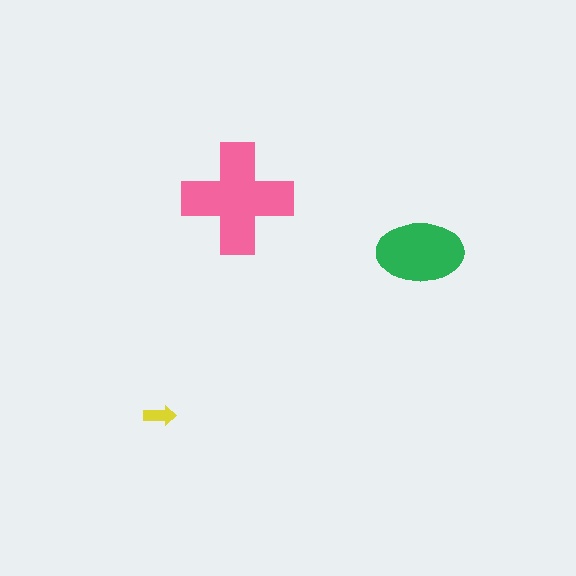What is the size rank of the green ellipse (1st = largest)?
2nd.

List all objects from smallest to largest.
The yellow arrow, the green ellipse, the pink cross.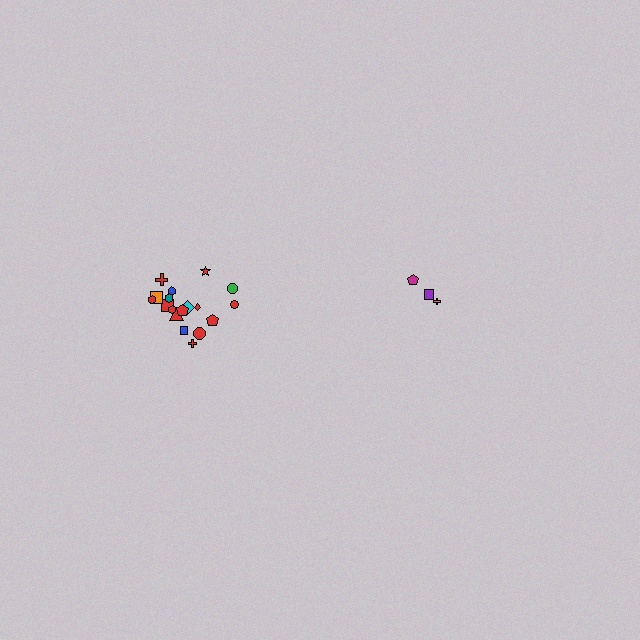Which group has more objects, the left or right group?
The left group.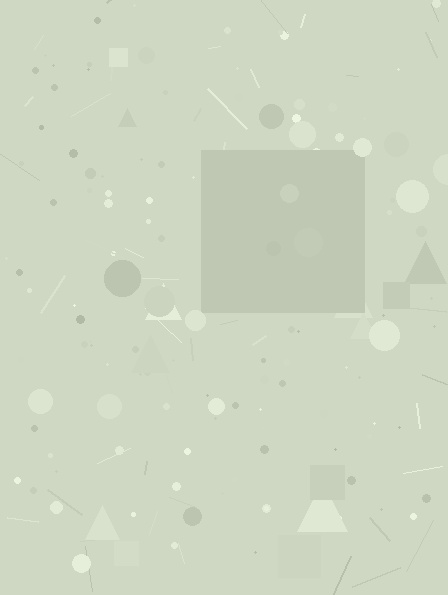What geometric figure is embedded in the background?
A square is embedded in the background.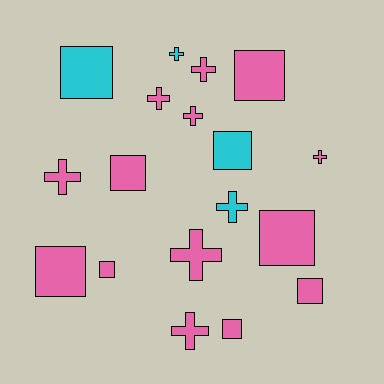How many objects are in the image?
There are 18 objects.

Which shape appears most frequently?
Cross, with 9 objects.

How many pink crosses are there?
There are 7 pink crosses.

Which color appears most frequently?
Pink, with 14 objects.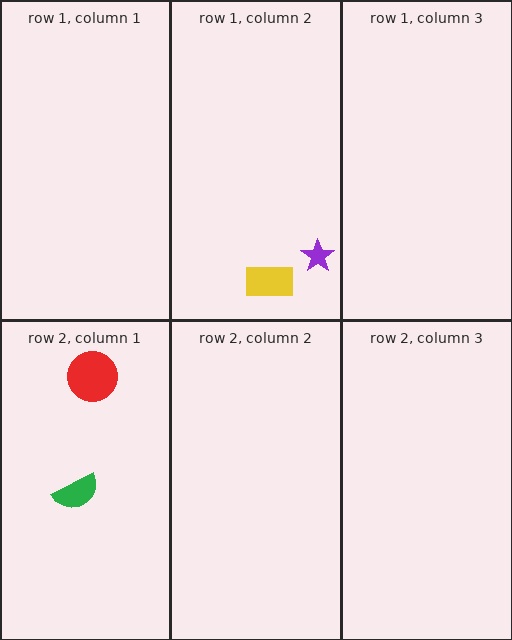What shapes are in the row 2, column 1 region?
The green semicircle, the red circle.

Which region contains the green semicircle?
The row 2, column 1 region.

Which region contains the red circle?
The row 2, column 1 region.